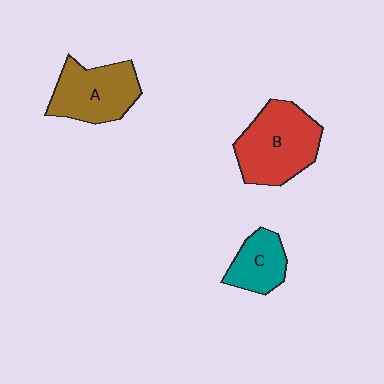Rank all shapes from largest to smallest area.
From largest to smallest: B (red), A (brown), C (teal).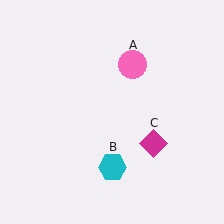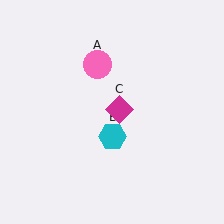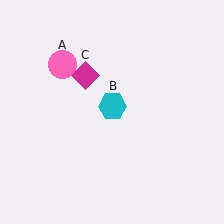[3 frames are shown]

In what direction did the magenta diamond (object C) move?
The magenta diamond (object C) moved up and to the left.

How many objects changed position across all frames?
3 objects changed position: pink circle (object A), cyan hexagon (object B), magenta diamond (object C).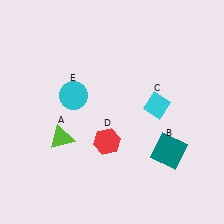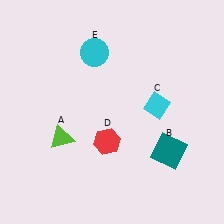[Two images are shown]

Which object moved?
The cyan circle (E) moved up.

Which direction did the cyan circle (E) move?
The cyan circle (E) moved up.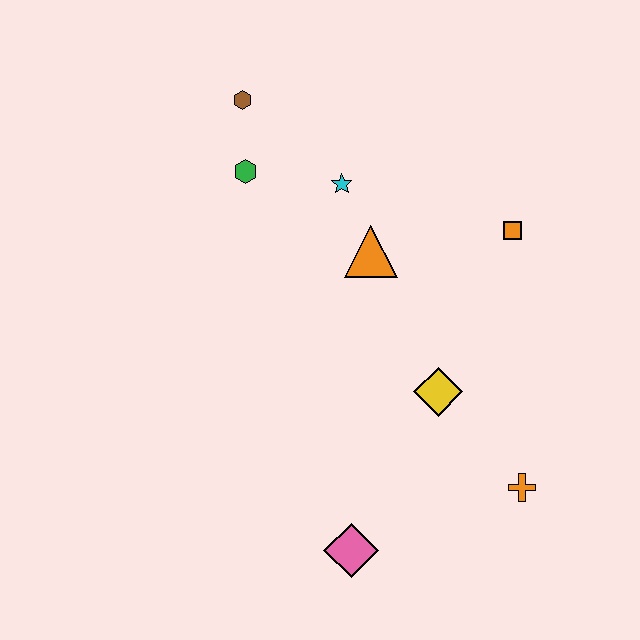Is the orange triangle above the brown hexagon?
No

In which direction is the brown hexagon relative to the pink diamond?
The brown hexagon is above the pink diamond.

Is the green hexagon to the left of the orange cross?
Yes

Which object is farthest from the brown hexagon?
The orange cross is farthest from the brown hexagon.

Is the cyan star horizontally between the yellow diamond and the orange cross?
No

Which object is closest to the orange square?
The orange triangle is closest to the orange square.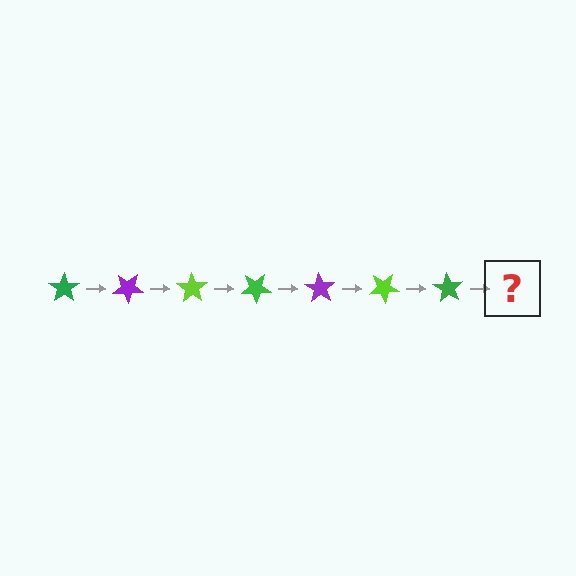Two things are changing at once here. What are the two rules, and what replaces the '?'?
The two rules are that it rotates 35 degrees each step and the color cycles through green, purple, and lime. The '?' should be a purple star, rotated 245 degrees from the start.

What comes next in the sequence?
The next element should be a purple star, rotated 245 degrees from the start.